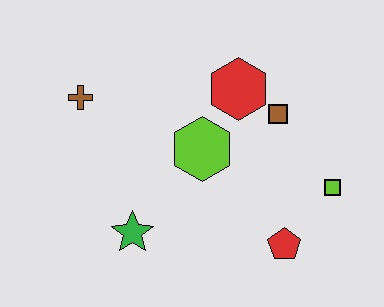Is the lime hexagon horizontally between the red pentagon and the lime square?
No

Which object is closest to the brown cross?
The lime hexagon is closest to the brown cross.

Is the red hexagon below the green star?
No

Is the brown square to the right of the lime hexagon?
Yes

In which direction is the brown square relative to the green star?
The brown square is to the right of the green star.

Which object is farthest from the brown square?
The brown cross is farthest from the brown square.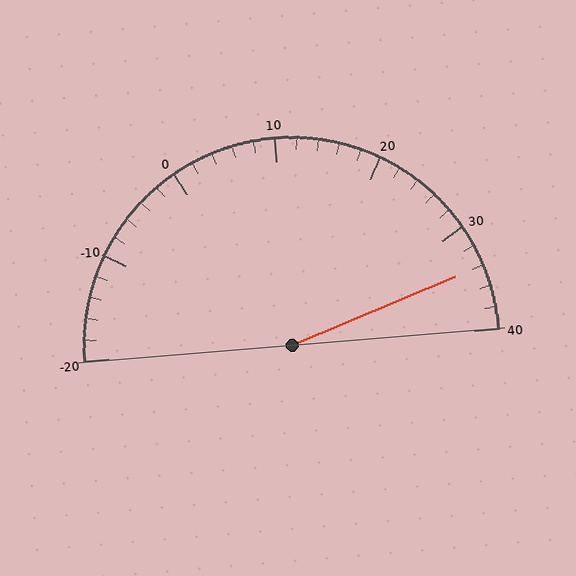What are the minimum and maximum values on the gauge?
The gauge ranges from -20 to 40.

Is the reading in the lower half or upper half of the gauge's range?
The reading is in the upper half of the range (-20 to 40).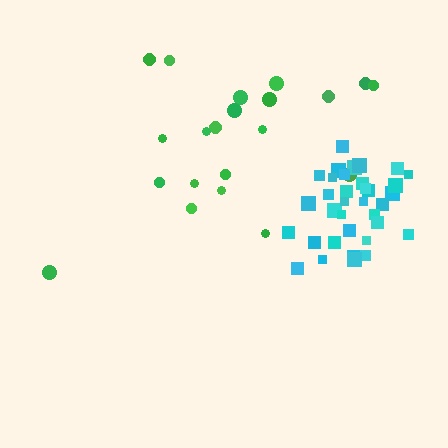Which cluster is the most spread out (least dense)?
Green.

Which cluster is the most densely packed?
Cyan.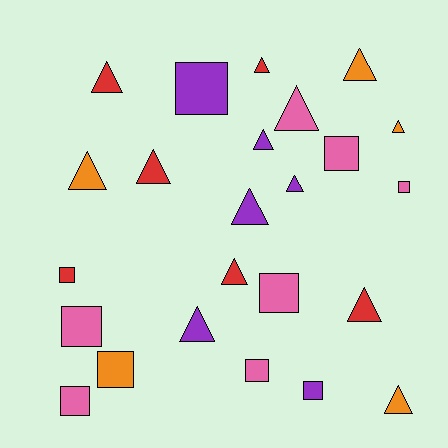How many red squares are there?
There is 1 red square.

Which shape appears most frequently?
Triangle, with 14 objects.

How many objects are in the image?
There are 24 objects.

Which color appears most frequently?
Pink, with 7 objects.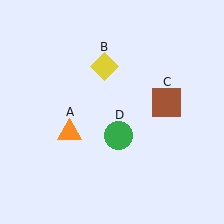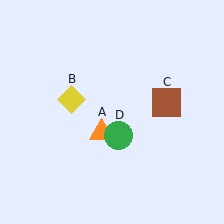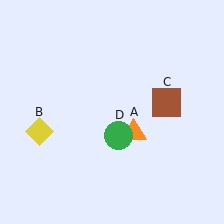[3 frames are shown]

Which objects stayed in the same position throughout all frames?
Brown square (object C) and green circle (object D) remained stationary.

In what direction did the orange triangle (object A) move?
The orange triangle (object A) moved right.